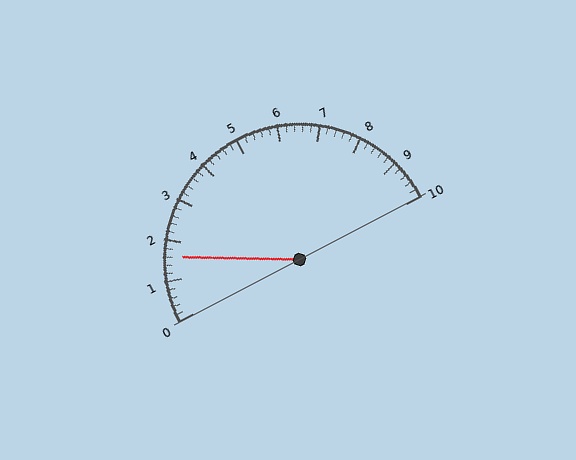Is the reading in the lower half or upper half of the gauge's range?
The reading is in the lower half of the range (0 to 10).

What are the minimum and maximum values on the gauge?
The gauge ranges from 0 to 10.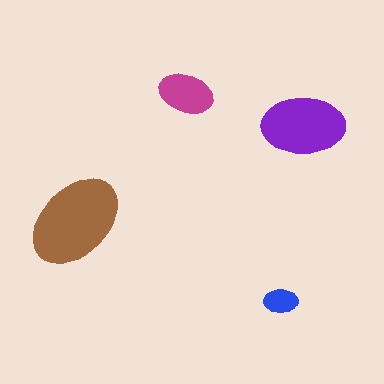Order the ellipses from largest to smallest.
the brown one, the purple one, the magenta one, the blue one.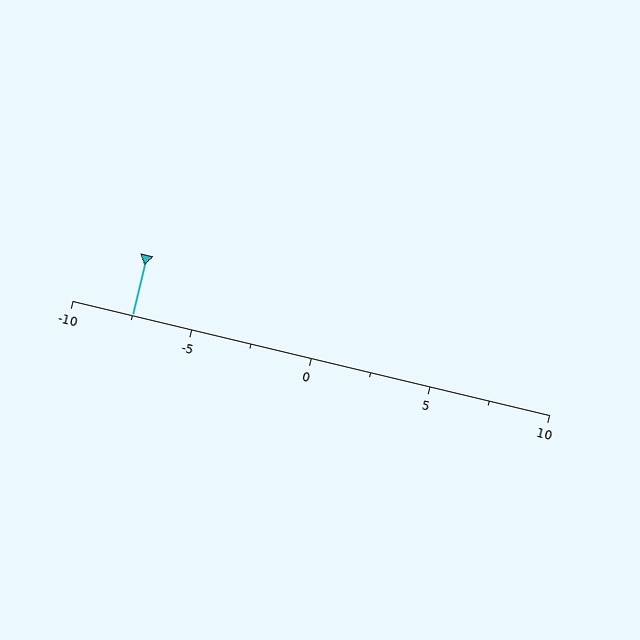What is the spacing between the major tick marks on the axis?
The major ticks are spaced 5 apart.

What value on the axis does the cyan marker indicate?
The marker indicates approximately -7.5.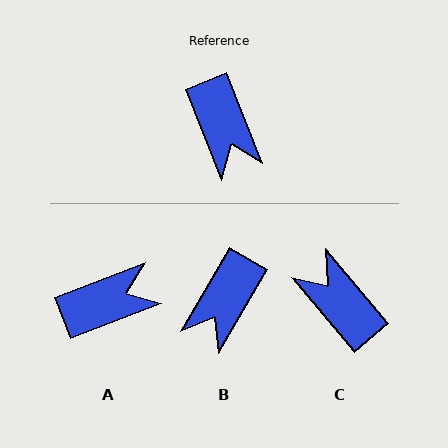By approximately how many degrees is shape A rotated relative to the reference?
Approximately 89 degrees counter-clockwise.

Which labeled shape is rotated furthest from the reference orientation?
C, about 162 degrees away.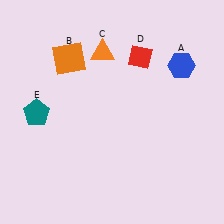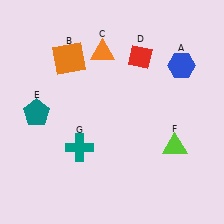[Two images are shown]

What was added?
A lime triangle (F), a teal cross (G) were added in Image 2.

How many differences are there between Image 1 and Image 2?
There are 2 differences between the two images.